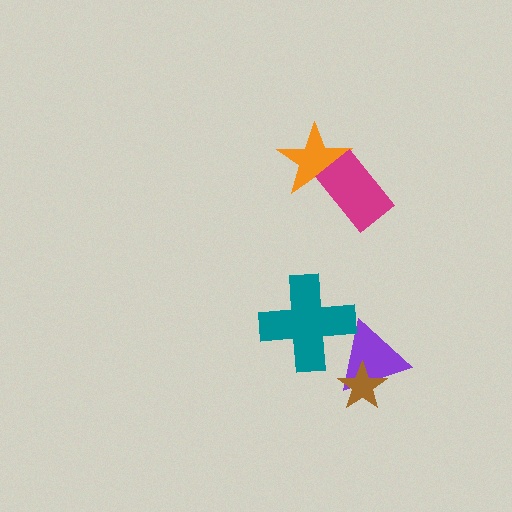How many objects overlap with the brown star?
1 object overlaps with the brown star.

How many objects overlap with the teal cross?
1 object overlaps with the teal cross.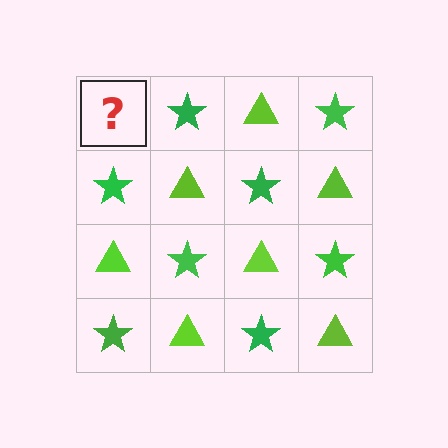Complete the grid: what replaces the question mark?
The question mark should be replaced with a lime triangle.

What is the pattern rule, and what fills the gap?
The rule is that it alternates lime triangle and green star in a checkerboard pattern. The gap should be filled with a lime triangle.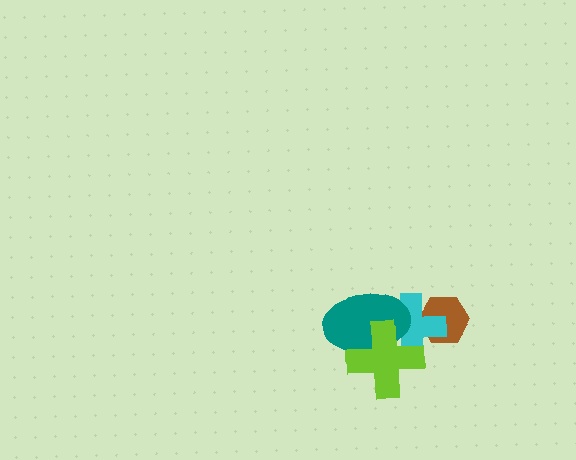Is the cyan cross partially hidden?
Yes, it is partially covered by another shape.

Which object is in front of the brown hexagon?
The cyan cross is in front of the brown hexagon.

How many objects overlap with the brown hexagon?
1 object overlaps with the brown hexagon.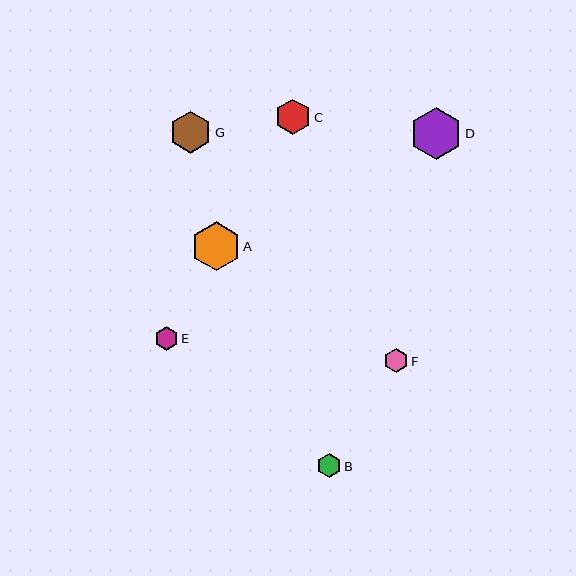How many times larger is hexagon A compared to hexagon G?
Hexagon A is approximately 1.2 times the size of hexagon G.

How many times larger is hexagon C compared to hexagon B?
Hexagon C is approximately 1.5 times the size of hexagon B.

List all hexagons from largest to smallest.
From largest to smallest: D, A, G, C, B, F, E.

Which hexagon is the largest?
Hexagon D is the largest with a size of approximately 52 pixels.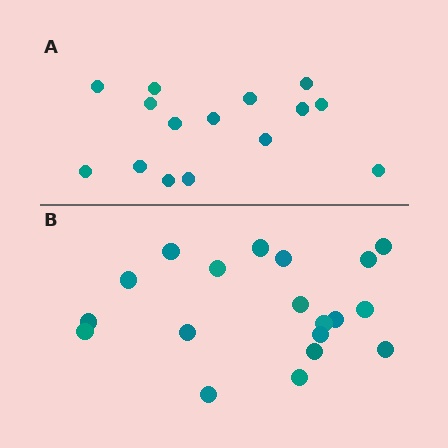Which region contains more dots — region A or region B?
Region B (the bottom region) has more dots.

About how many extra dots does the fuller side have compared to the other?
Region B has about 4 more dots than region A.